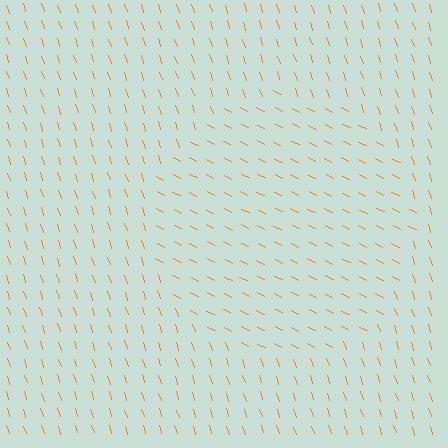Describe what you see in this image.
The image is filled with small orange line segments. A circle region in the image has lines oriented differently from the surrounding lines, creating a visible texture boundary.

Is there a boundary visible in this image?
Yes, there is a texture boundary formed by a change in line orientation.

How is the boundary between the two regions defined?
The boundary is defined purely by a change in line orientation (approximately 45 degrees difference). All lines are the same color and thickness.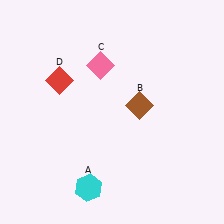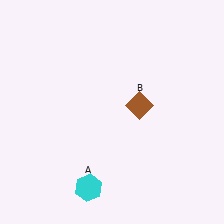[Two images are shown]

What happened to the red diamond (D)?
The red diamond (D) was removed in Image 2. It was in the top-left area of Image 1.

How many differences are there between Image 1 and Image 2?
There are 2 differences between the two images.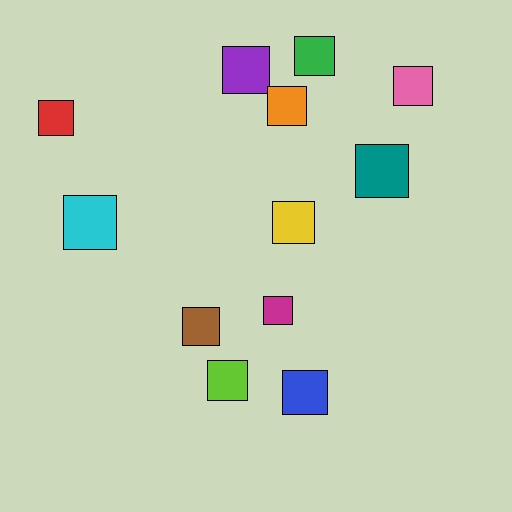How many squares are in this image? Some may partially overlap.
There are 12 squares.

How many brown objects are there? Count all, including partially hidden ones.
There is 1 brown object.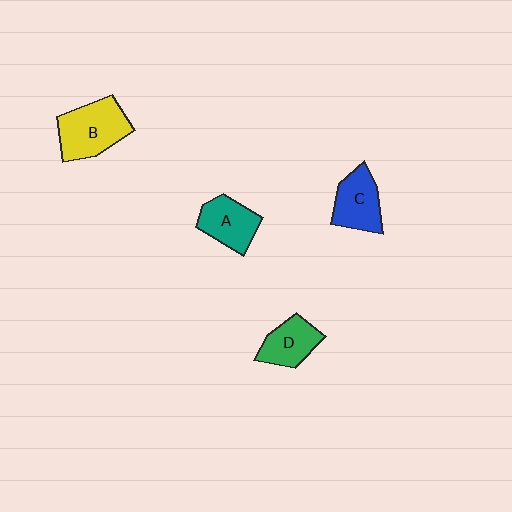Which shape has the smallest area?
Shape D (green).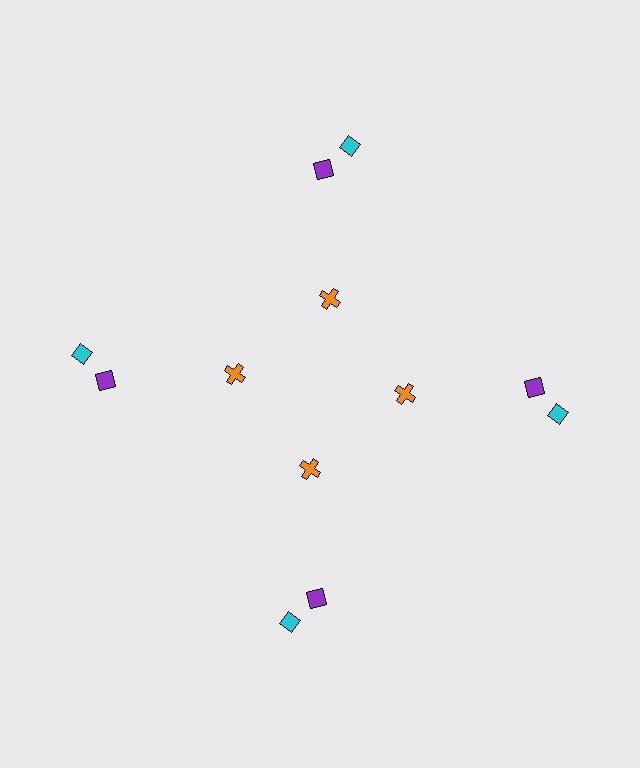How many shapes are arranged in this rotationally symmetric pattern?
There are 12 shapes, arranged in 4 groups of 3.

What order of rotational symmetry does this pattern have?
This pattern has 4-fold rotational symmetry.